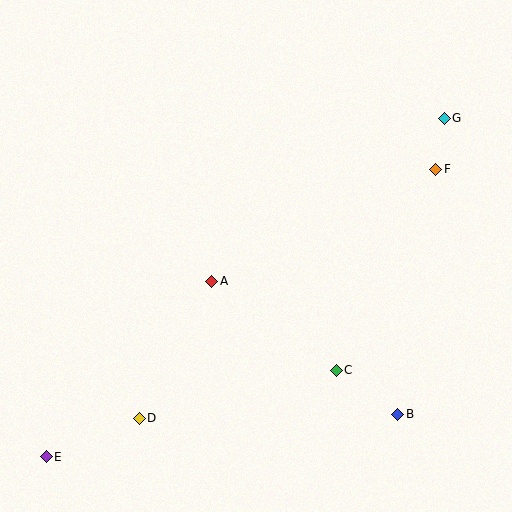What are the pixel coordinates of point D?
Point D is at (139, 418).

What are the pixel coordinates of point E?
Point E is at (46, 457).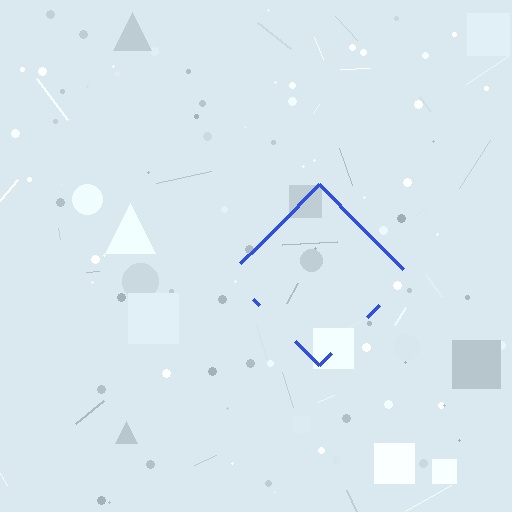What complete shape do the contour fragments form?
The contour fragments form a diamond.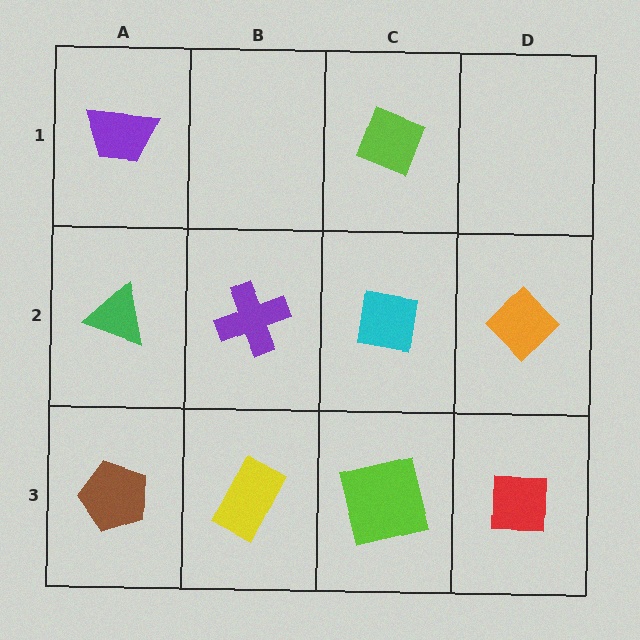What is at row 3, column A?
A brown pentagon.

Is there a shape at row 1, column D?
No, that cell is empty.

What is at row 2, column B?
A purple cross.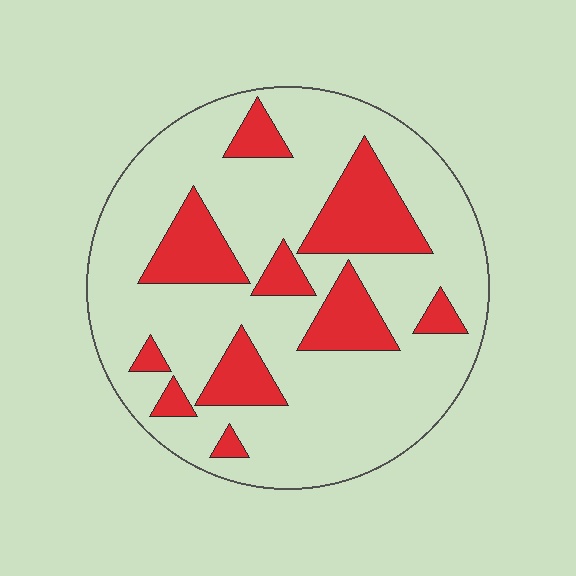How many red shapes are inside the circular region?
10.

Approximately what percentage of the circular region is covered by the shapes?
Approximately 25%.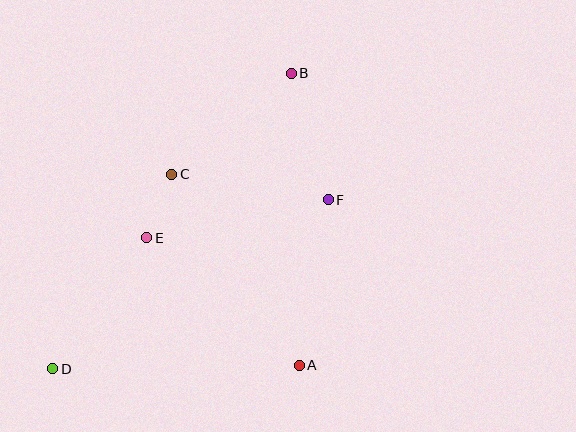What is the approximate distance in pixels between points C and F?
The distance between C and F is approximately 159 pixels.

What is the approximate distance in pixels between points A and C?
The distance between A and C is approximately 230 pixels.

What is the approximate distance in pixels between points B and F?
The distance between B and F is approximately 132 pixels.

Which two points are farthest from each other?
Points B and D are farthest from each other.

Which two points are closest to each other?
Points C and E are closest to each other.